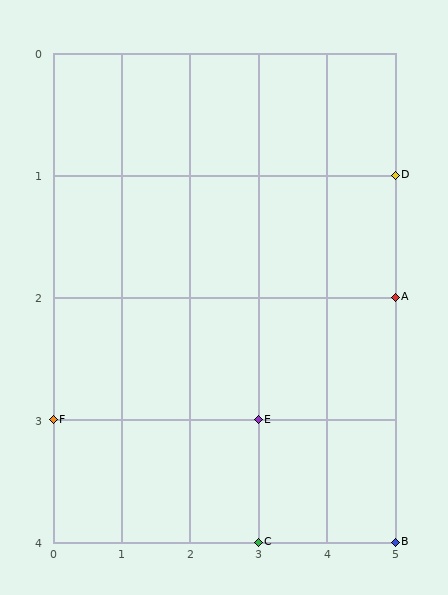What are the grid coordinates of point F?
Point F is at grid coordinates (0, 3).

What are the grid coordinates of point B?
Point B is at grid coordinates (5, 4).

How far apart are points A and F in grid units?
Points A and F are 5 columns and 1 row apart (about 5.1 grid units diagonally).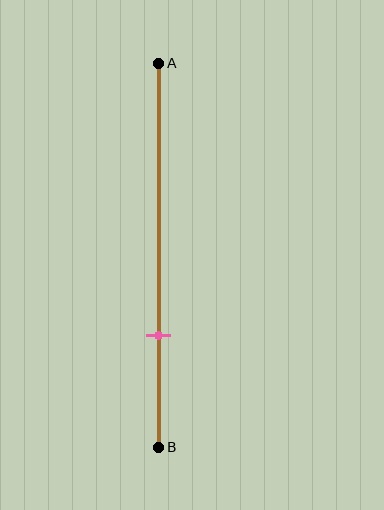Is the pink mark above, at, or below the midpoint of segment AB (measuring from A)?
The pink mark is below the midpoint of segment AB.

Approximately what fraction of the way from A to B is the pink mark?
The pink mark is approximately 70% of the way from A to B.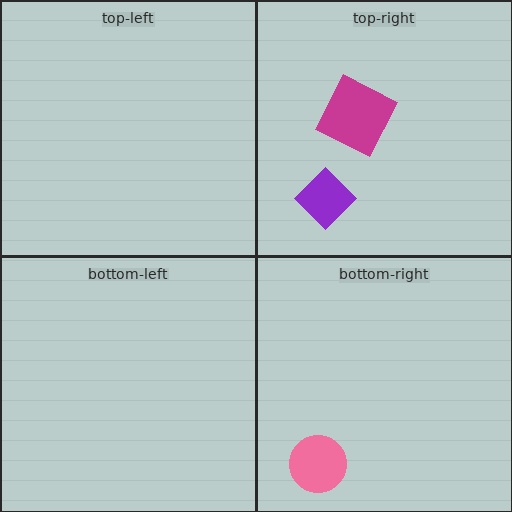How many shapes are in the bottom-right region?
1.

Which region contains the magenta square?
The top-right region.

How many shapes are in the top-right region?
2.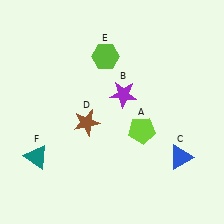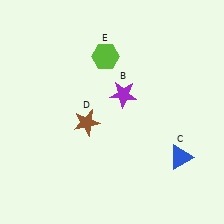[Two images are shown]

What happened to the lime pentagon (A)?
The lime pentagon (A) was removed in Image 2. It was in the bottom-right area of Image 1.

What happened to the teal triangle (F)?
The teal triangle (F) was removed in Image 2. It was in the bottom-left area of Image 1.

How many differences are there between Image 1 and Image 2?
There are 2 differences between the two images.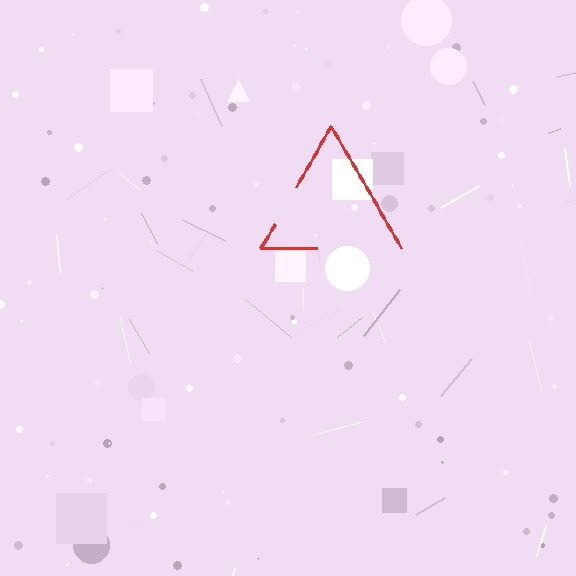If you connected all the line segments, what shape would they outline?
They would outline a triangle.